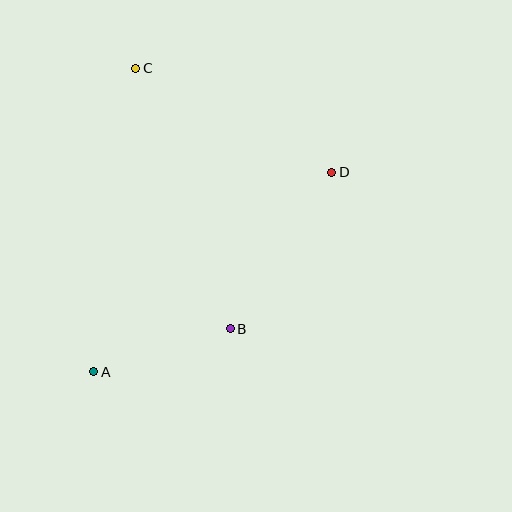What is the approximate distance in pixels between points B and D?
The distance between B and D is approximately 186 pixels.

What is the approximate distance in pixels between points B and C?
The distance between B and C is approximately 277 pixels.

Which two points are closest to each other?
Points A and B are closest to each other.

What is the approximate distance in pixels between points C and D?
The distance between C and D is approximately 222 pixels.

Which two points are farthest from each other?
Points A and D are farthest from each other.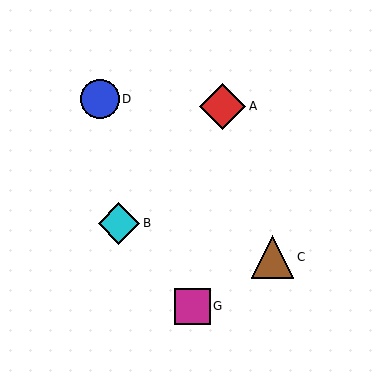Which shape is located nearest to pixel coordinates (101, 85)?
The blue circle (labeled D) at (100, 99) is nearest to that location.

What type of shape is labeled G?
Shape G is a magenta square.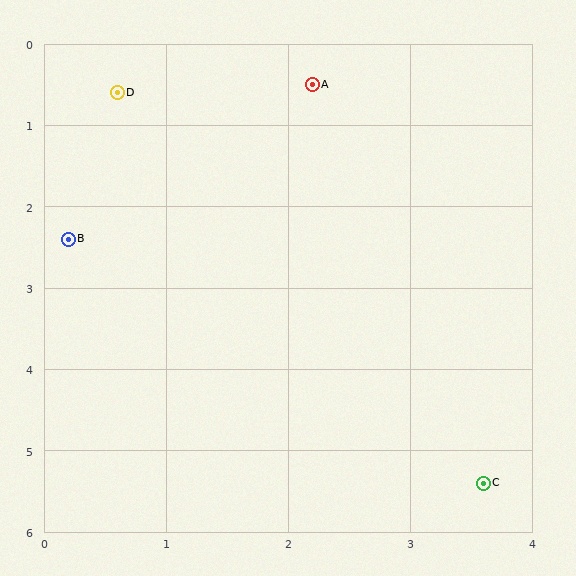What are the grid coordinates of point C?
Point C is at approximately (3.6, 5.4).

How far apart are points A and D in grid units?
Points A and D are about 1.6 grid units apart.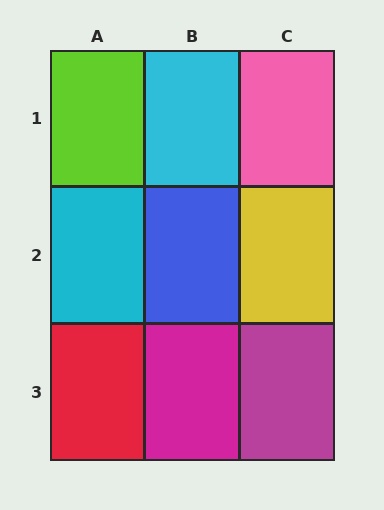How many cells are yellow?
1 cell is yellow.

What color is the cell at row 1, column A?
Lime.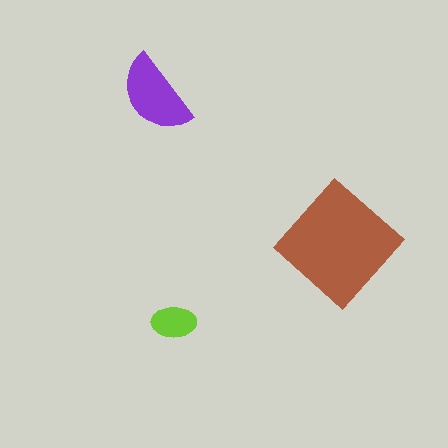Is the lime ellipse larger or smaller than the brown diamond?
Smaller.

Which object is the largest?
The brown diamond.